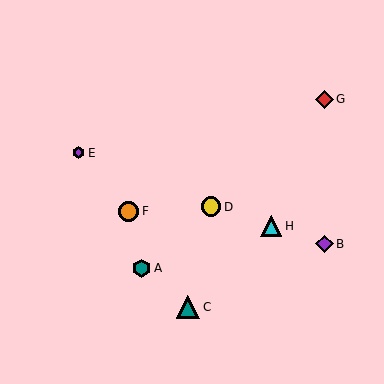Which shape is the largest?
The teal triangle (labeled C) is the largest.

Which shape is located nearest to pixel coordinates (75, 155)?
The purple hexagon (labeled E) at (79, 153) is nearest to that location.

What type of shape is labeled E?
Shape E is a purple hexagon.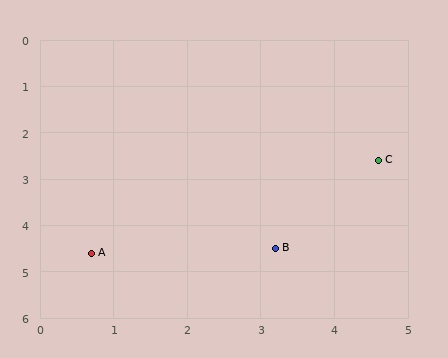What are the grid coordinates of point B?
Point B is at approximately (3.2, 4.5).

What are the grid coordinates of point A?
Point A is at approximately (0.7, 4.6).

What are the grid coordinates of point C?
Point C is at approximately (4.6, 2.6).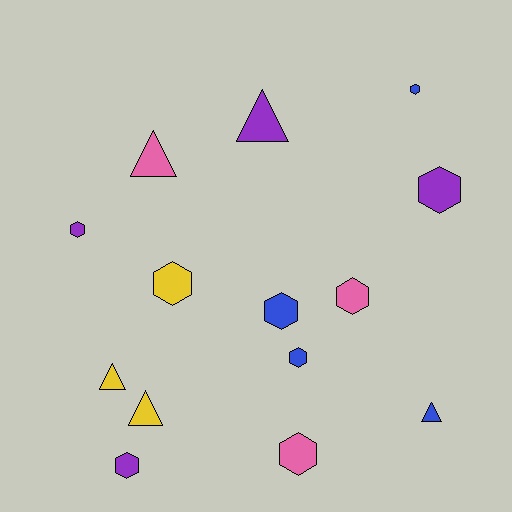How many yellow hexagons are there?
There is 1 yellow hexagon.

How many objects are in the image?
There are 14 objects.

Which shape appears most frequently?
Hexagon, with 9 objects.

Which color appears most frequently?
Blue, with 4 objects.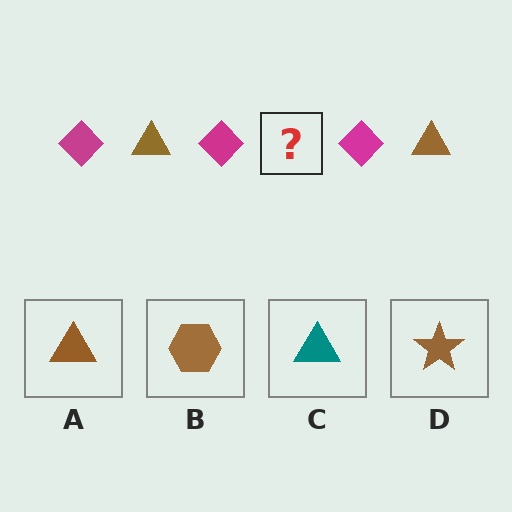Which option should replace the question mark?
Option A.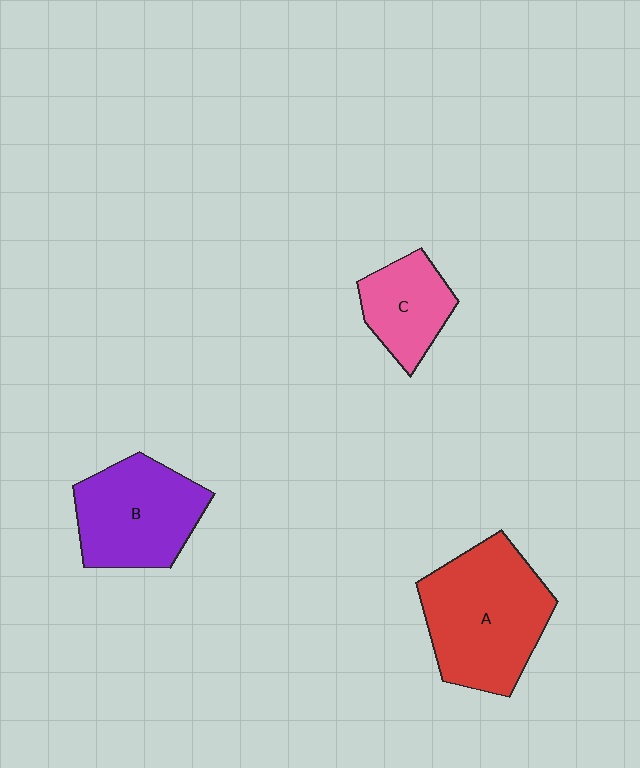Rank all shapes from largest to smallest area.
From largest to smallest: A (red), B (purple), C (pink).